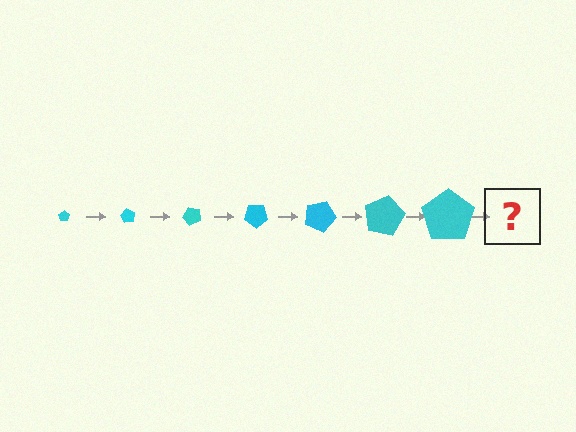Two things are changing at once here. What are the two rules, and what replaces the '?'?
The two rules are that the pentagon grows larger each step and it rotates 60 degrees each step. The '?' should be a pentagon, larger than the previous one and rotated 420 degrees from the start.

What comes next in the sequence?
The next element should be a pentagon, larger than the previous one and rotated 420 degrees from the start.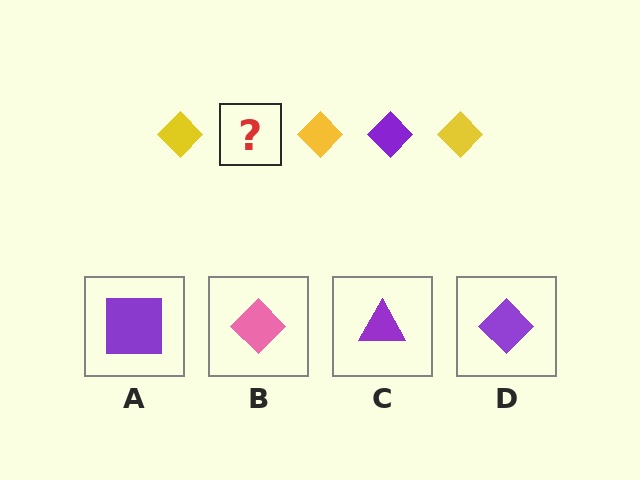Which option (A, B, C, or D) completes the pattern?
D.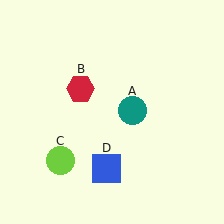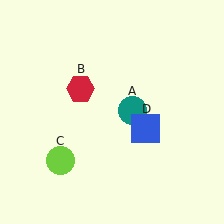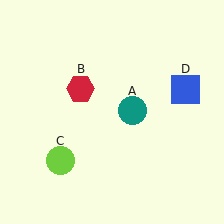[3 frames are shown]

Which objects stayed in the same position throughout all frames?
Teal circle (object A) and red hexagon (object B) and lime circle (object C) remained stationary.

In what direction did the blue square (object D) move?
The blue square (object D) moved up and to the right.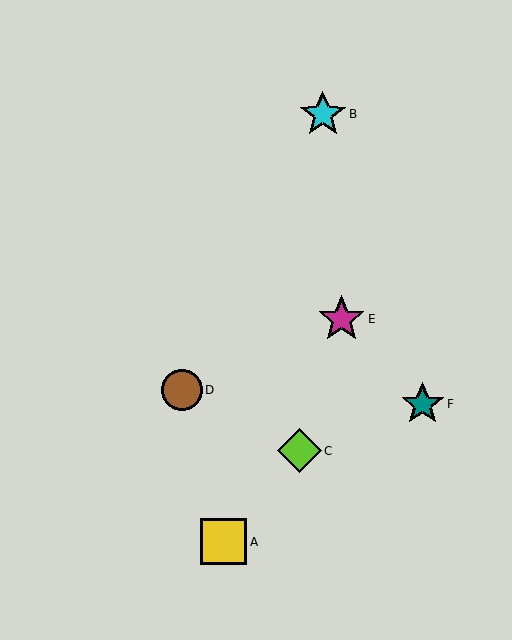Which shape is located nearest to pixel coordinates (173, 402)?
The brown circle (labeled D) at (182, 390) is nearest to that location.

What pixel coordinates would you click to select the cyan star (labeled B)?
Click at (323, 114) to select the cyan star B.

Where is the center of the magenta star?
The center of the magenta star is at (341, 319).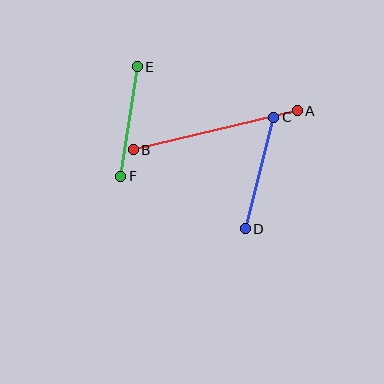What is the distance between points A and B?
The distance is approximately 169 pixels.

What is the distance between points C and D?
The distance is approximately 115 pixels.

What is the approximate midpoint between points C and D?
The midpoint is at approximately (259, 173) pixels.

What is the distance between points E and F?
The distance is approximately 111 pixels.